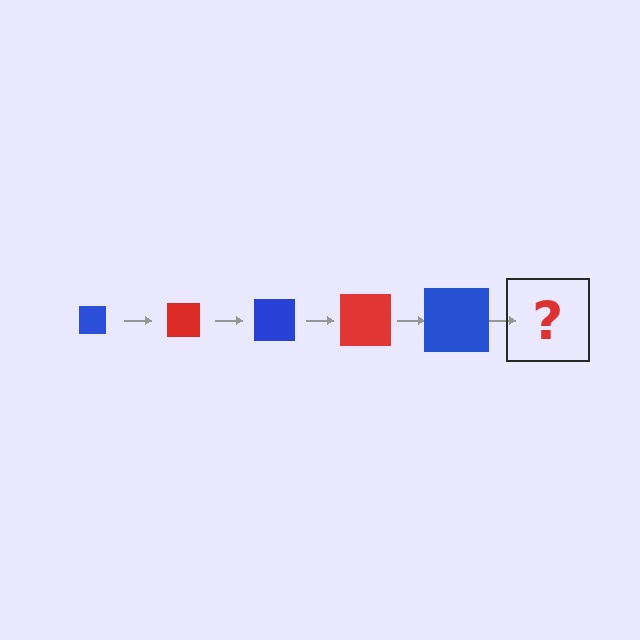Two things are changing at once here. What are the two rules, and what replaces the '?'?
The two rules are that the square grows larger each step and the color cycles through blue and red. The '?' should be a red square, larger than the previous one.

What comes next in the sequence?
The next element should be a red square, larger than the previous one.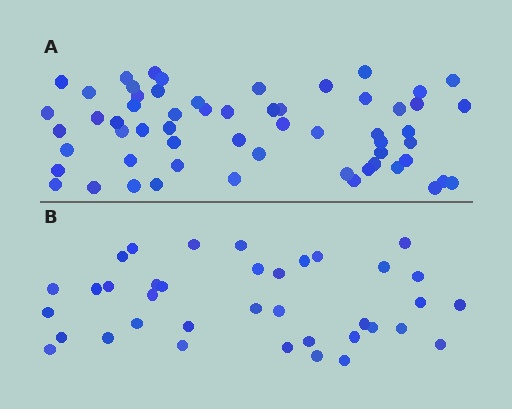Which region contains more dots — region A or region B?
Region A (the top region) has more dots.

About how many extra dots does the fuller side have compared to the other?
Region A has approximately 20 more dots than region B.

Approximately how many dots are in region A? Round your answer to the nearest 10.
About 60 dots. (The exact count is 59, which rounds to 60.)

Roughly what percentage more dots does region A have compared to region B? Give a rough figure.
About 60% more.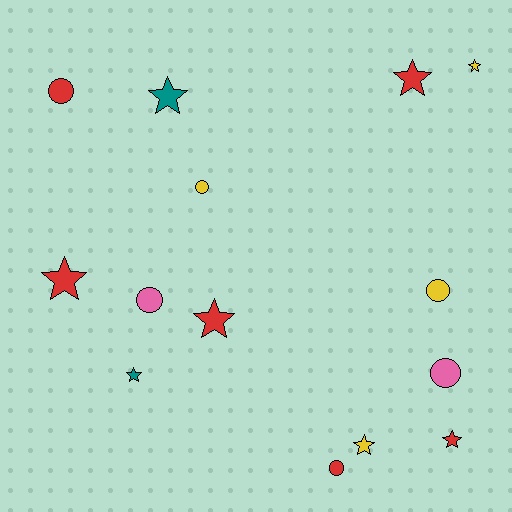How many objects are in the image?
There are 14 objects.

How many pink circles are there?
There are 2 pink circles.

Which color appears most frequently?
Red, with 6 objects.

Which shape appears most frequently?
Star, with 8 objects.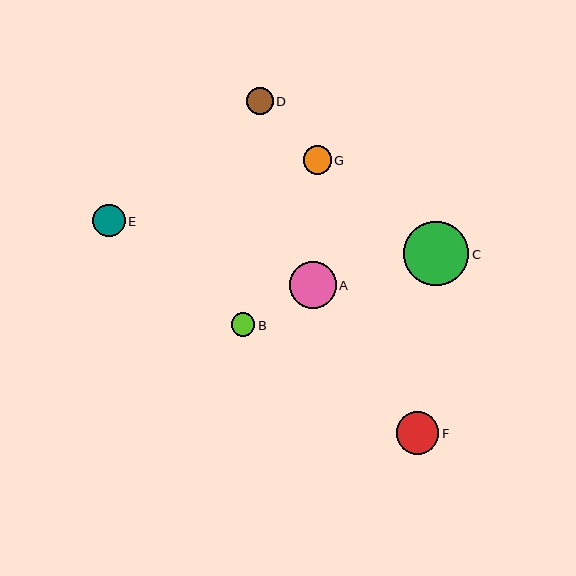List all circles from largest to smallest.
From largest to smallest: C, A, F, E, G, D, B.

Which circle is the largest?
Circle C is the largest with a size of approximately 65 pixels.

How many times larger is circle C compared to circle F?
Circle C is approximately 1.5 times the size of circle F.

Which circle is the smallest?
Circle B is the smallest with a size of approximately 24 pixels.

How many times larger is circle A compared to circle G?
Circle A is approximately 1.7 times the size of circle G.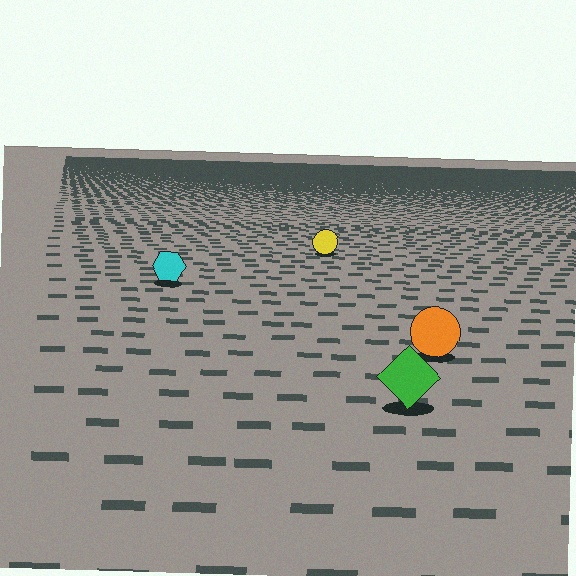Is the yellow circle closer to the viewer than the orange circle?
No. The orange circle is closer — you can tell from the texture gradient: the ground texture is coarser near it.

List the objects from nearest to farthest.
From nearest to farthest: the green diamond, the orange circle, the cyan hexagon, the yellow circle.